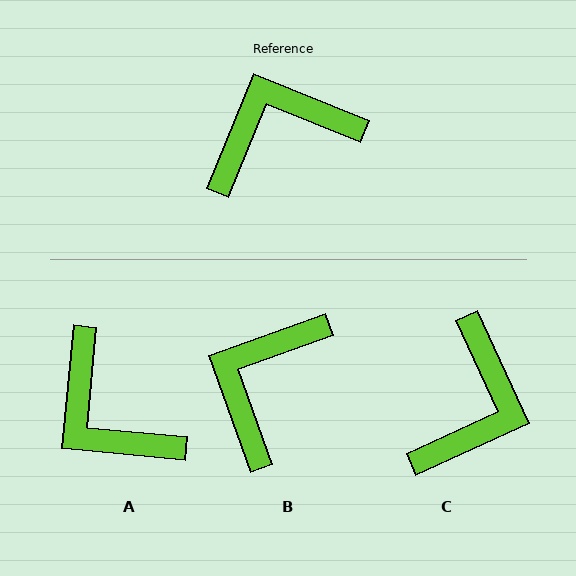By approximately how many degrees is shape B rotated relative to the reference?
Approximately 42 degrees counter-clockwise.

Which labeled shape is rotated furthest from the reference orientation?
C, about 133 degrees away.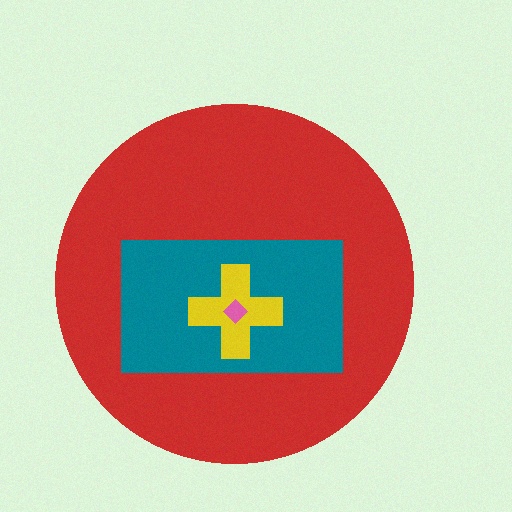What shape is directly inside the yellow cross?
The pink diamond.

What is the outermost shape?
The red circle.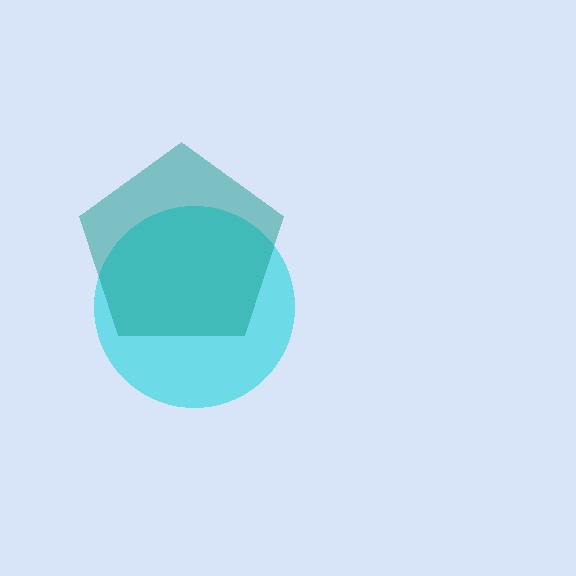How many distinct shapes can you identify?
There are 2 distinct shapes: a cyan circle, a teal pentagon.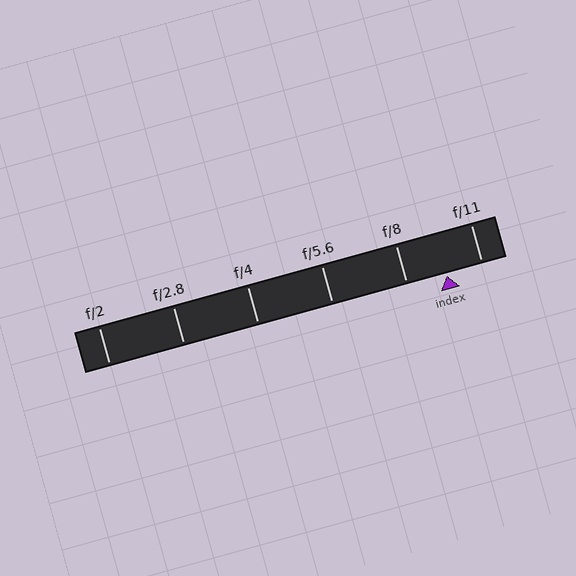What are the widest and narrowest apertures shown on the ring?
The widest aperture shown is f/2 and the narrowest is f/11.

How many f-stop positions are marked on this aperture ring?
There are 6 f-stop positions marked.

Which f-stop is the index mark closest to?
The index mark is closest to f/11.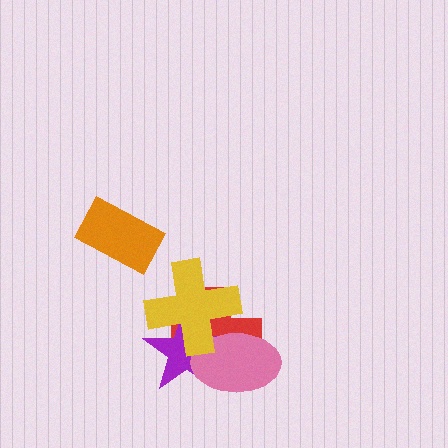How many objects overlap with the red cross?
3 objects overlap with the red cross.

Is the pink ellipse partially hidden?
Yes, it is partially covered by another shape.